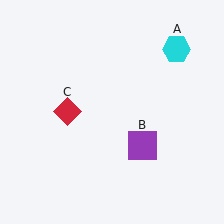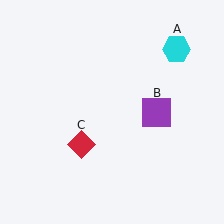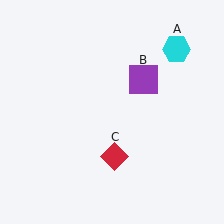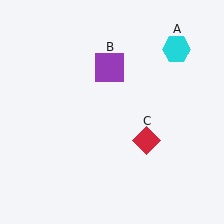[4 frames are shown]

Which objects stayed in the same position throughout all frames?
Cyan hexagon (object A) remained stationary.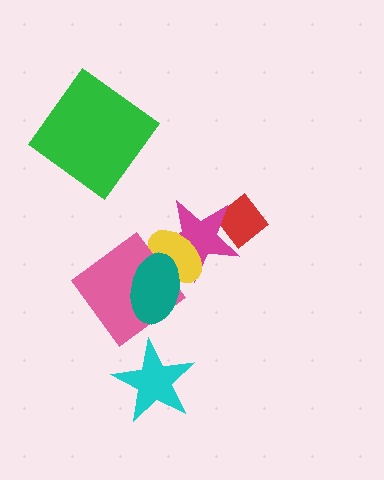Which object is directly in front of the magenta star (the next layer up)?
The yellow ellipse is directly in front of the magenta star.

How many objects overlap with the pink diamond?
2 objects overlap with the pink diamond.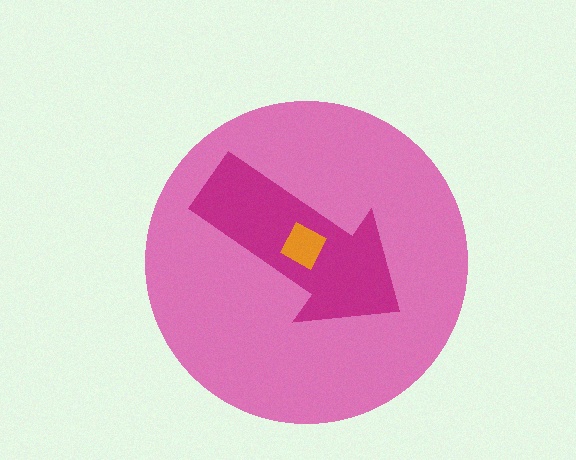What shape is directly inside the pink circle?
The magenta arrow.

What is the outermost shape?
The pink circle.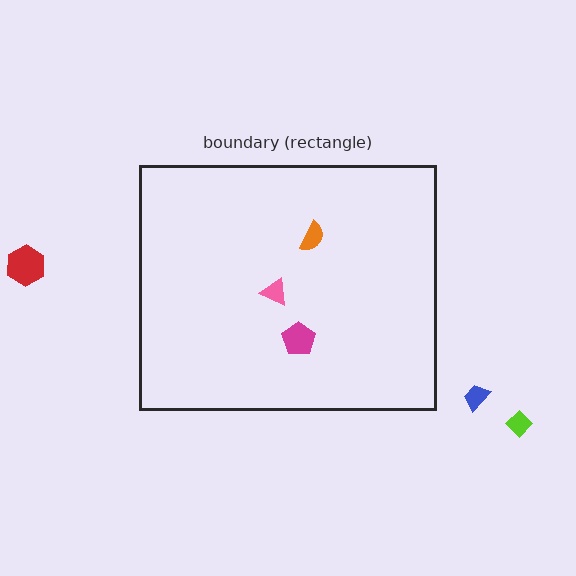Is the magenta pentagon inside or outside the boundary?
Inside.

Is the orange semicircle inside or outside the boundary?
Inside.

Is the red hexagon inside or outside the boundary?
Outside.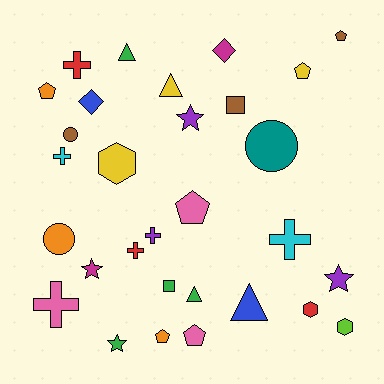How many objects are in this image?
There are 30 objects.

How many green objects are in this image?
There are 4 green objects.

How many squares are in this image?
There are 2 squares.